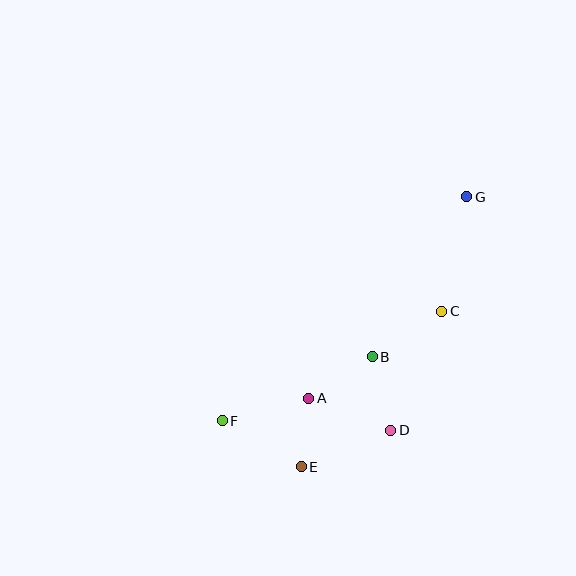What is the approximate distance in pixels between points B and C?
The distance between B and C is approximately 83 pixels.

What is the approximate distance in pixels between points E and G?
The distance between E and G is approximately 317 pixels.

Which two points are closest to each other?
Points A and E are closest to each other.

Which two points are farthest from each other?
Points F and G are farthest from each other.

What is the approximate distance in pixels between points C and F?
The distance between C and F is approximately 245 pixels.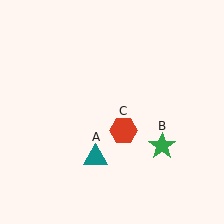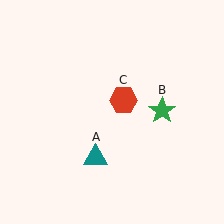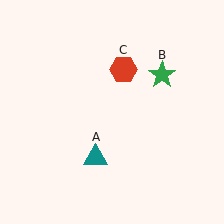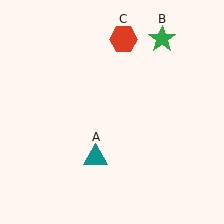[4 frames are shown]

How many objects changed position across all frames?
2 objects changed position: green star (object B), red hexagon (object C).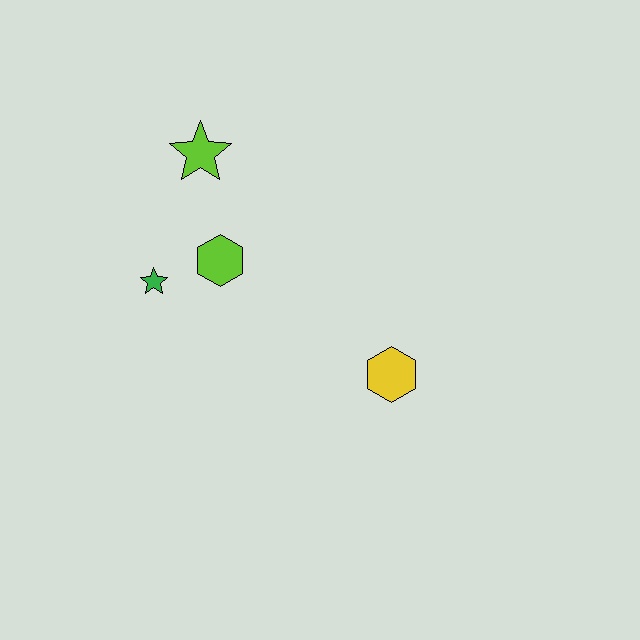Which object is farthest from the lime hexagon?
The yellow hexagon is farthest from the lime hexagon.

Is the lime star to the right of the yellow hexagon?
No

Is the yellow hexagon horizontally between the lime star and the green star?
No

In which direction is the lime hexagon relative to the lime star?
The lime hexagon is below the lime star.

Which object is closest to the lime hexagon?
The green star is closest to the lime hexagon.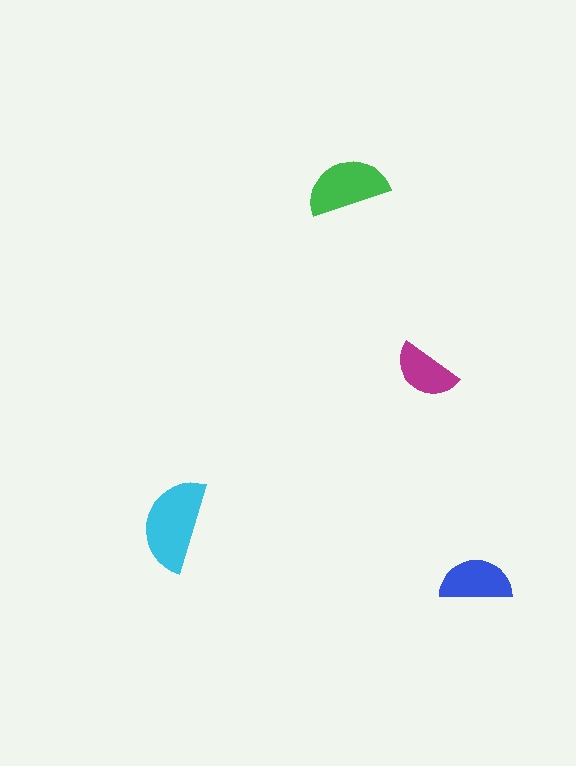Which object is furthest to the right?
The blue semicircle is rightmost.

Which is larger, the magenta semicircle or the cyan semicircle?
The cyan one.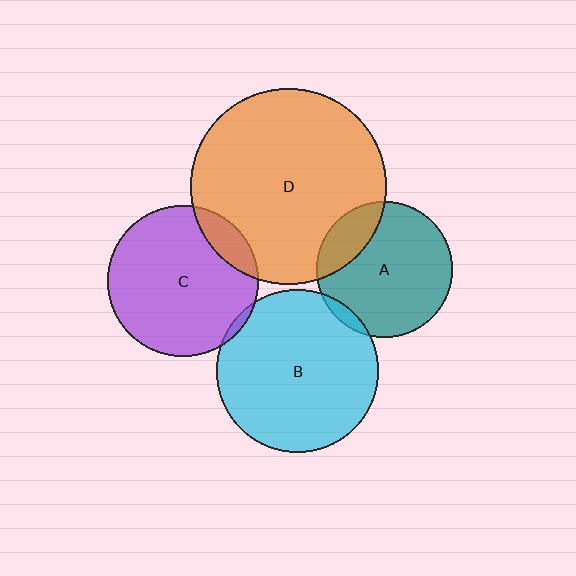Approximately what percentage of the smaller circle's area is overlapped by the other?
Approximately 20%.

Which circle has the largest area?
Circle D (orange).